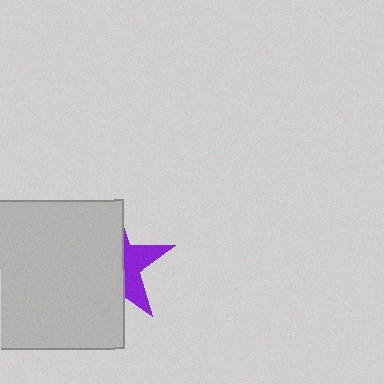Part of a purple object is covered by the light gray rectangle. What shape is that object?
It is a star.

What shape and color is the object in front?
The object in front is a light gray rectangle.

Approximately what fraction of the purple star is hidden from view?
Roughly 65% of the purple star is hidden behind the light gray rectangle.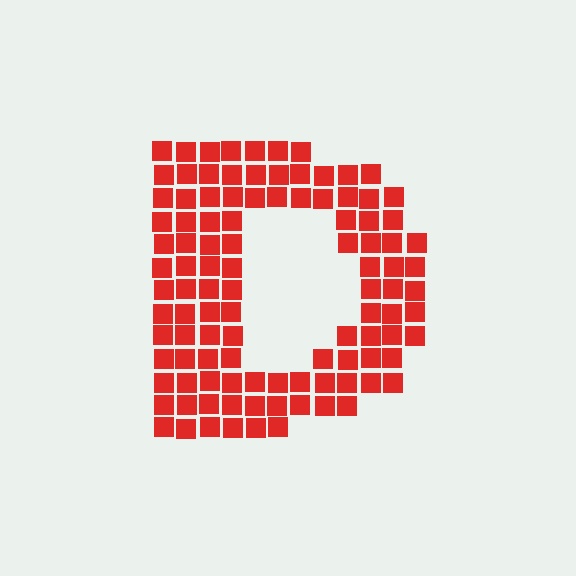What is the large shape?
The large shape is the letter D.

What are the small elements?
The small elements are squares.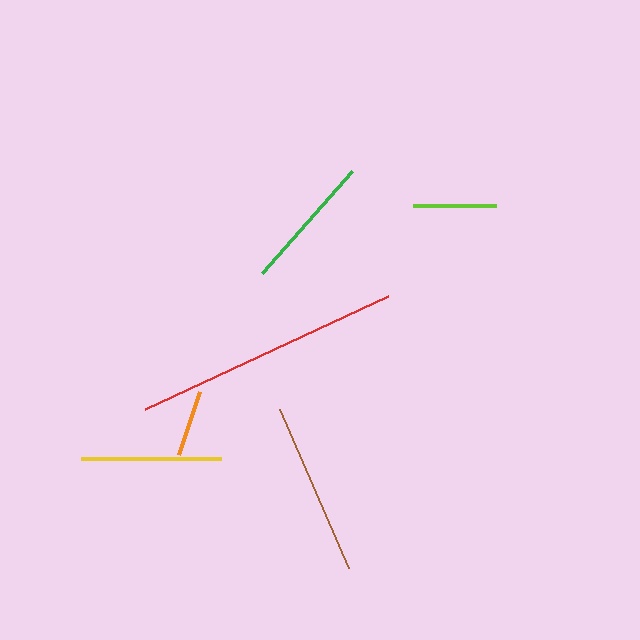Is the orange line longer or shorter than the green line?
The green line is longer than the orange line.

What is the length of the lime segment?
The lime segment is approximately 84 pixels long.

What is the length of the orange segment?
The orange segment is approximately 66 pixels long.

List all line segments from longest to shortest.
From longest to shortest: red, brown, yellow, green, lime, orange.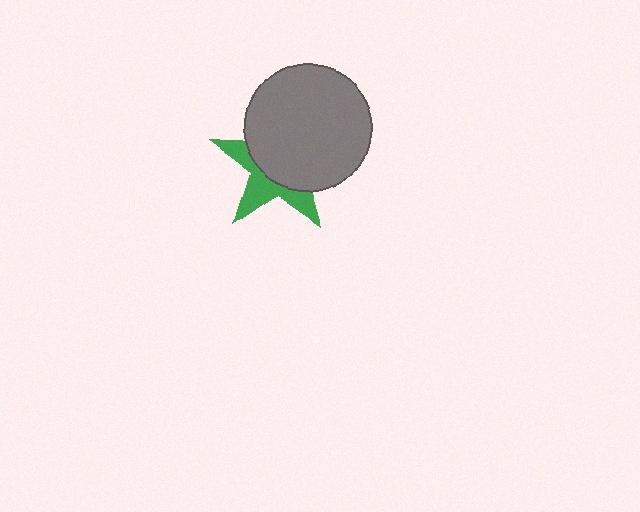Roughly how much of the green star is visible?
A small part of it is visible (roughly 39%).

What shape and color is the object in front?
The object in front is a gray circle.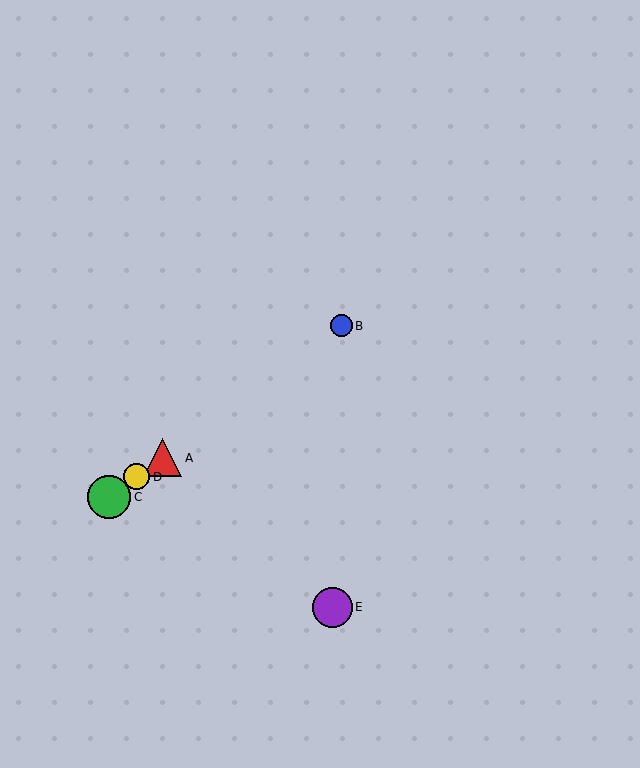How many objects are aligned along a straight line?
4 objects (A, B, C, D) are aligned along a straight line.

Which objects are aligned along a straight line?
Objects A, B, C, D are aligned along a straight line.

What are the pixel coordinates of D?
Object D is at (137, 477).